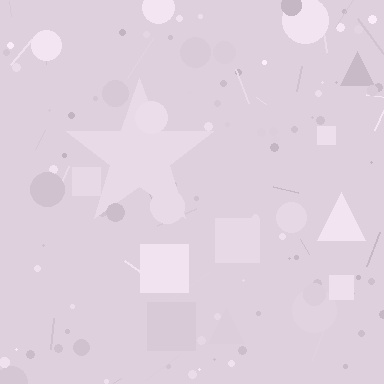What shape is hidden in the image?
A star is hidden in the image.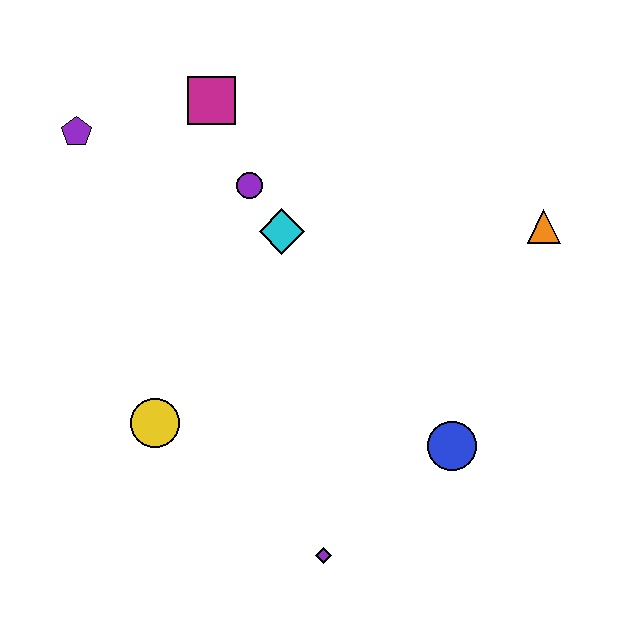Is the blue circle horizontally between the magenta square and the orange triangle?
Yes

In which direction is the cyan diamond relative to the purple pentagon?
The cyan diamond is to the right of the purple pentagon.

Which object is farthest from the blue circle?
The purple pentagon is farthest from the blue circle.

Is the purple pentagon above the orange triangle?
Yes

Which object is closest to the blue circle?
The purple diamond is closest to the blue circle.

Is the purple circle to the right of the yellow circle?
Yes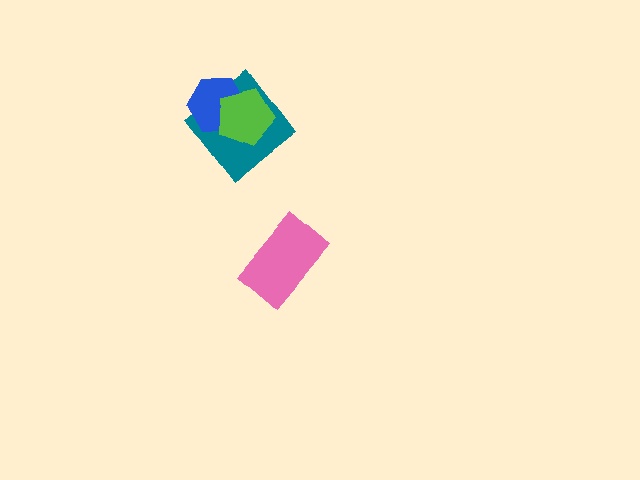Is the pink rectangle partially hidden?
No, no other shape covers it.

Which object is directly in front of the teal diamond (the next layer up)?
The blue hexagon is directly in front of the teal diamond.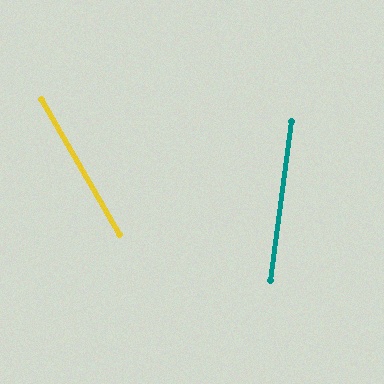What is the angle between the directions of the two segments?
Approximately 38 degrees.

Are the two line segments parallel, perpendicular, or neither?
Neither parallel nor perpendicular — they differ by about 38°.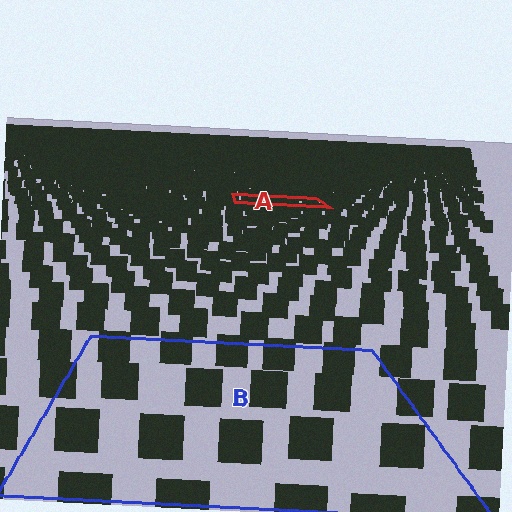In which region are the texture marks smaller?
The texture marks are smaller in region A, because it is farther away.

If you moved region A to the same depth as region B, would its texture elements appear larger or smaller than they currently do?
They would appear larger. At a closer depth, the same texture elements are projected at a bigger on-screen size.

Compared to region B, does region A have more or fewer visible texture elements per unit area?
Region A has more texture elements per unit area — they are packed more densely because it is farther away.